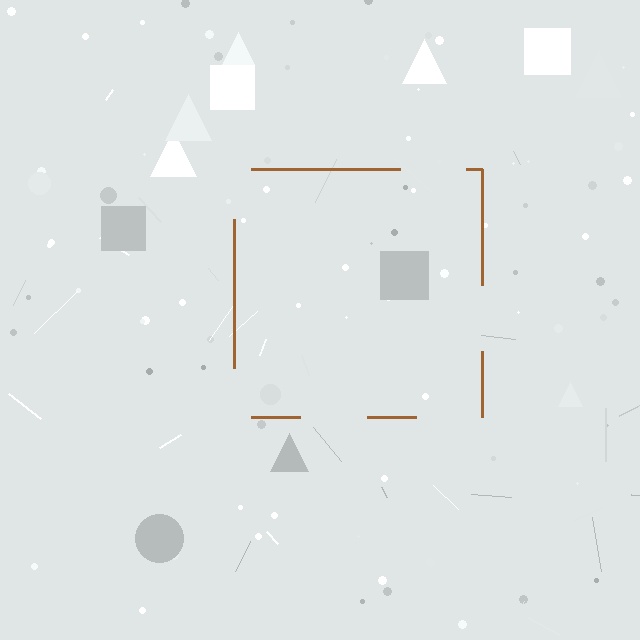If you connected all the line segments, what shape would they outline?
They would outline a square.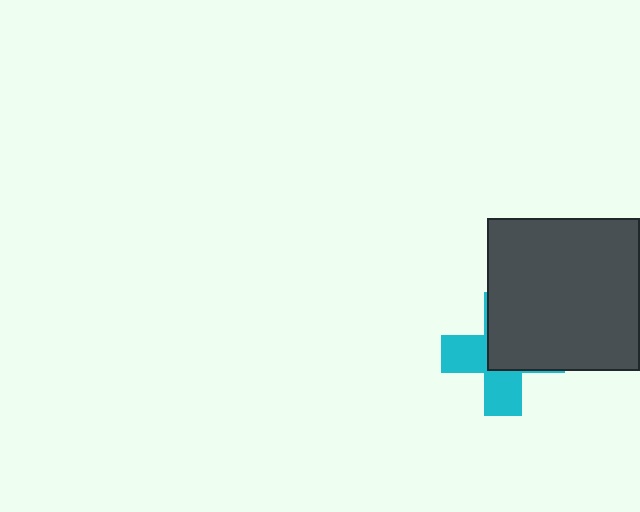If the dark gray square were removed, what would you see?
You would see the complete cyan cross.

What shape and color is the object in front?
The object in front is a dark gray square.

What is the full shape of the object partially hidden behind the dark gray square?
The partially hidden object is a cyan cross.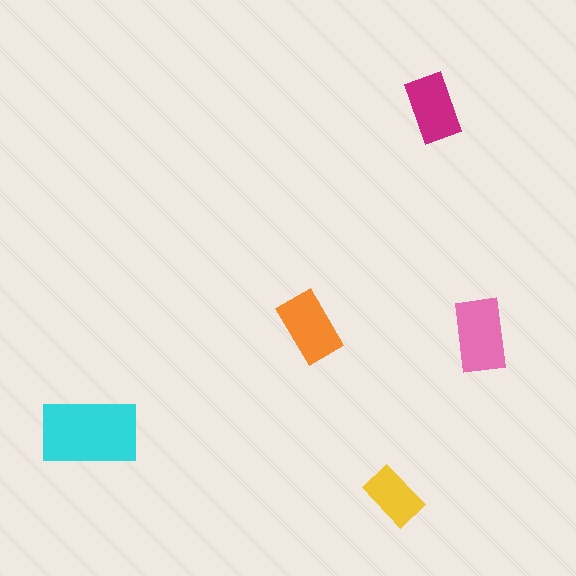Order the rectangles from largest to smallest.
the cyan one, the pink one, the orange one, the magenta one, the yellow one.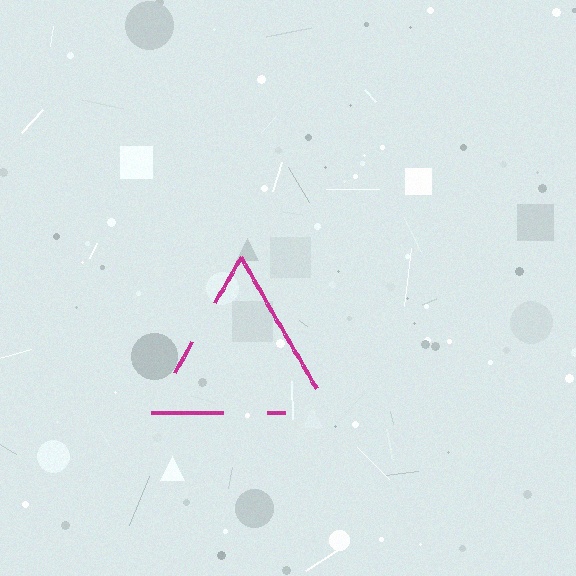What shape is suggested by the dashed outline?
The dashed outline suggests a triangle.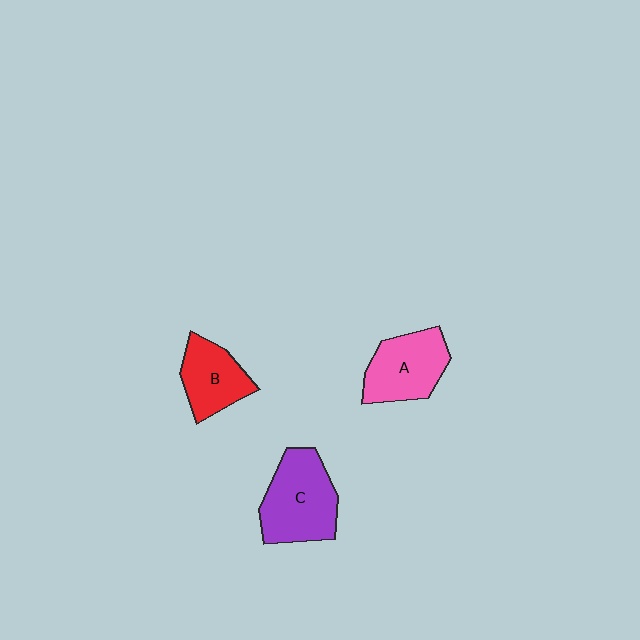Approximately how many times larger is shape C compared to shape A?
Approximately 1.2 times.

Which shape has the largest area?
Shape C (purple).